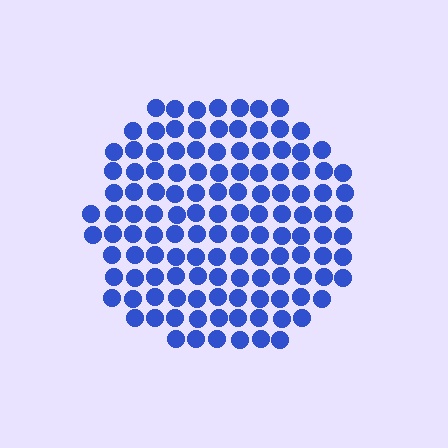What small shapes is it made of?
It is made of small circles.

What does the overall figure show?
The overall figure shows a circle.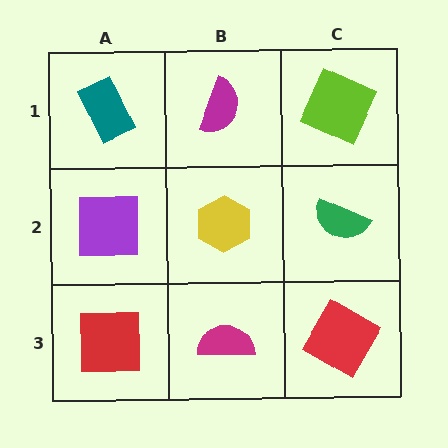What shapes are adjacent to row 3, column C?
A green semicircle (row 2, column C), a magenta semicircle (row 3, column B).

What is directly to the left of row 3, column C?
A magenta semicircle.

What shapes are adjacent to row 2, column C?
A lime square (row 1, column C), a red square (row 3, column C), a yellow hexagon (row 2, column B).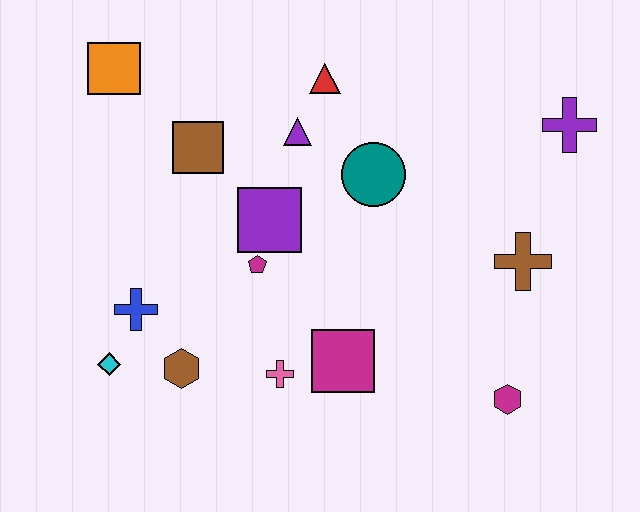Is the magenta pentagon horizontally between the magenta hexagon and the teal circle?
No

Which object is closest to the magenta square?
The pink cross is closest to the magenta square.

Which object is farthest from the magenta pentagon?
The purple cross is farthest from the magenta pentagon.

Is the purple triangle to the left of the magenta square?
Yes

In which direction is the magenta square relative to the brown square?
The magenta square is below the brown square.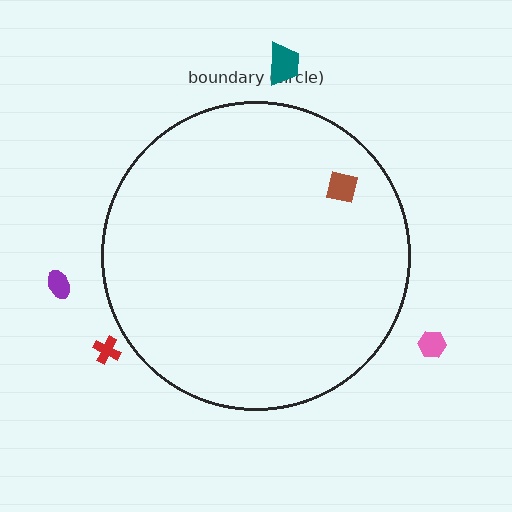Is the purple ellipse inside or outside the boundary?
Outside.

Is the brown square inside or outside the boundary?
Inside.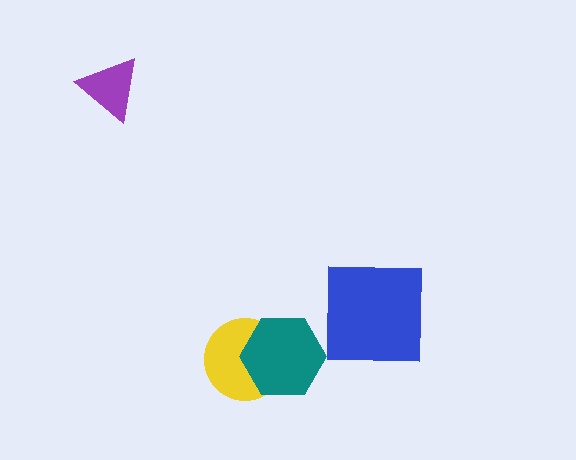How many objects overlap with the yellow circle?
1 object overlaps with the yellow circle.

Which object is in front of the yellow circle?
The teal hexagon is in front of the yellow circle.